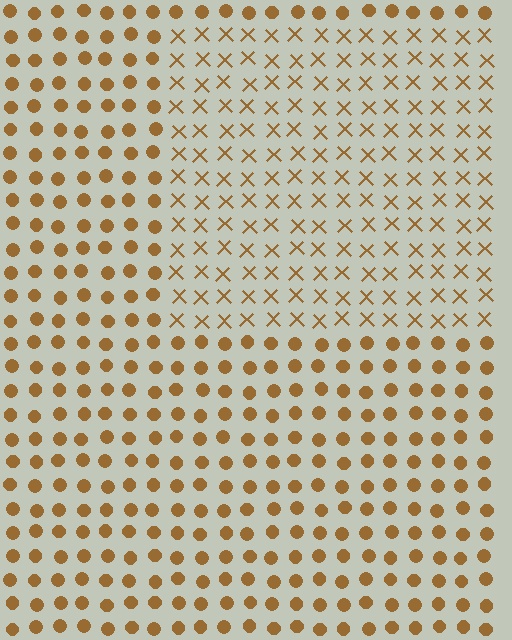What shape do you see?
I see a rectangle.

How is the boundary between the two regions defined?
The boundary is defined by a change in element shape: X marks inside vs. circles outside. All elements share the same color and spacing.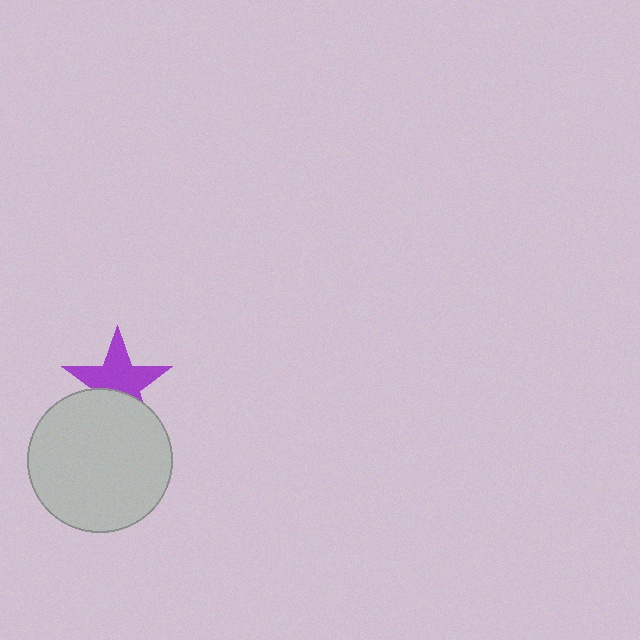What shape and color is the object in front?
The object in front is a light gray circle.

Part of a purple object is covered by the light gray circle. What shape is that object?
It is a star.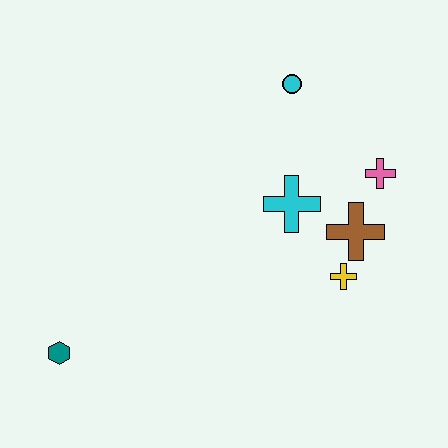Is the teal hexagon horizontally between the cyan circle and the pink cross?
No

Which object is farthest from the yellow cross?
The teal hexagon is farthest from the yellow cross.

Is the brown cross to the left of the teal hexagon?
No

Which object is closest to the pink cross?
The brown cross is closest to the pink cross.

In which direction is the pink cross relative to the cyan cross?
The pink cross is to the right of the cyan cross.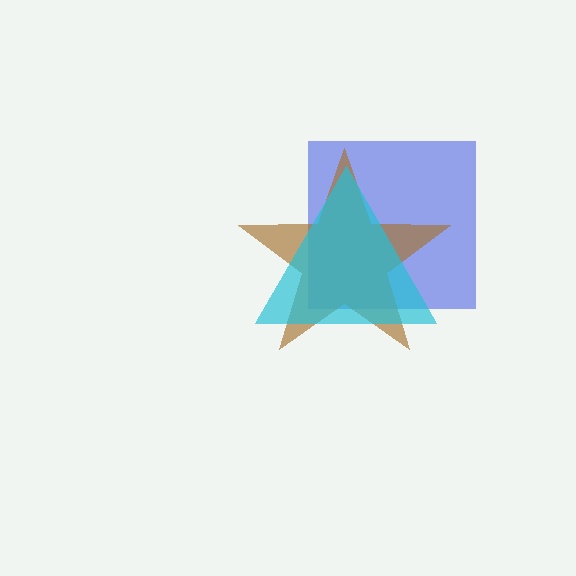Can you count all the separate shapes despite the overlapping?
Yes, there are 3 separate shapes.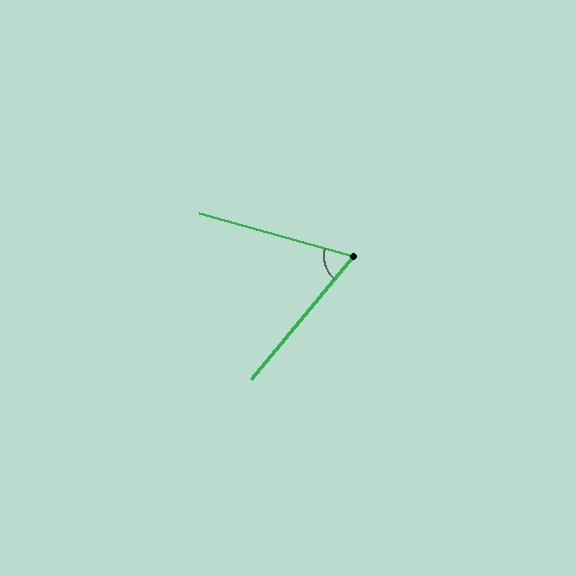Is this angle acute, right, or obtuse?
It is acute.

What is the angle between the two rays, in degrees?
Approximately 66 degrees.